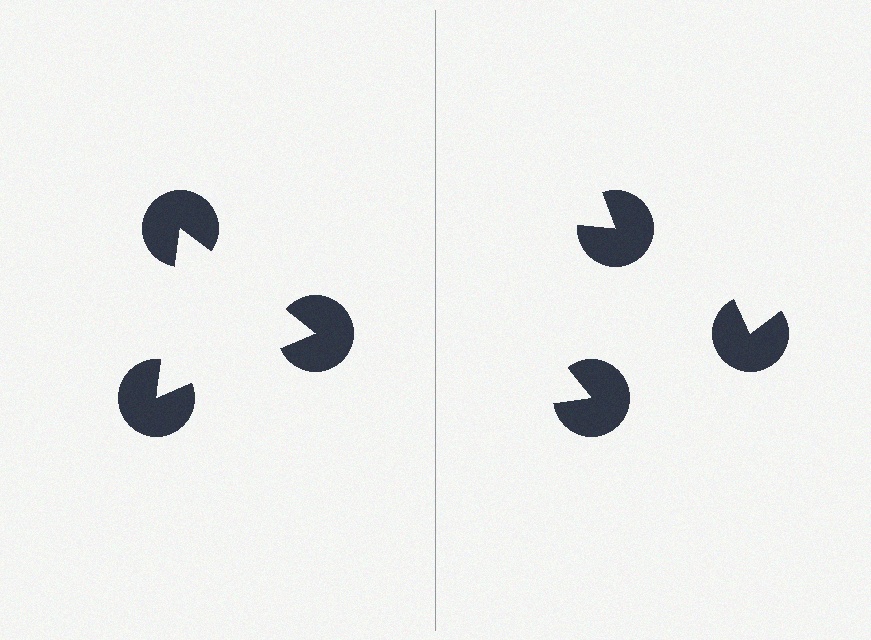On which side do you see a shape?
An illusory triangle appears on the left side. On the right side the wedge cuts are rotated, so no coherent shape forms.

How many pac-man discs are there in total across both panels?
6 — 3 on each side.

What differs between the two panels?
The pac-man discs are positioned identically on both sides; only the wedge orientations differ. On the left they align to a triangle; on the right they are misaligned.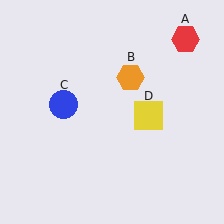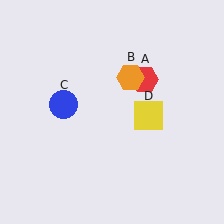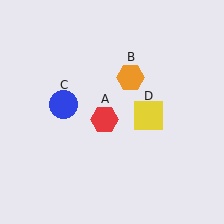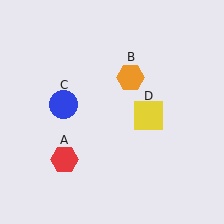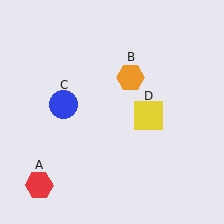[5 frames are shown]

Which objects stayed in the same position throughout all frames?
Orange hexagon (object B) and blue circle (object C) and yellow square (object D) remained stationary.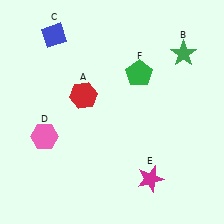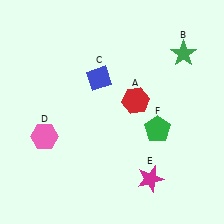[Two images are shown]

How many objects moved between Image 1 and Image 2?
3 objects moved between the two images.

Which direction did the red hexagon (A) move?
The red hexagon (A) moved right.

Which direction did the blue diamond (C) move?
The blue diamond (C) moved right.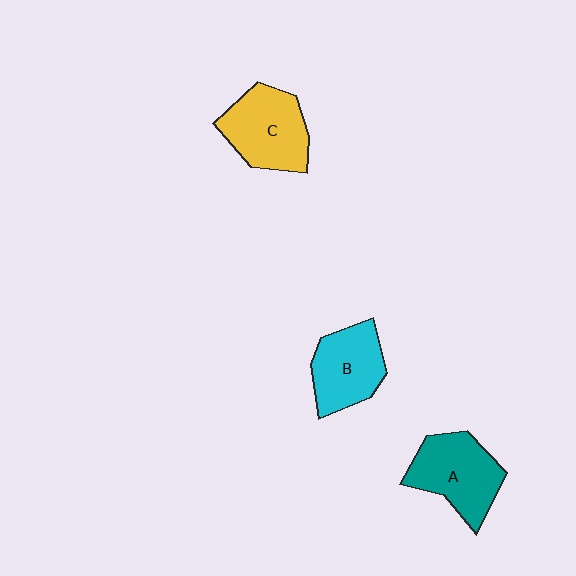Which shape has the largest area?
Shape A (teal).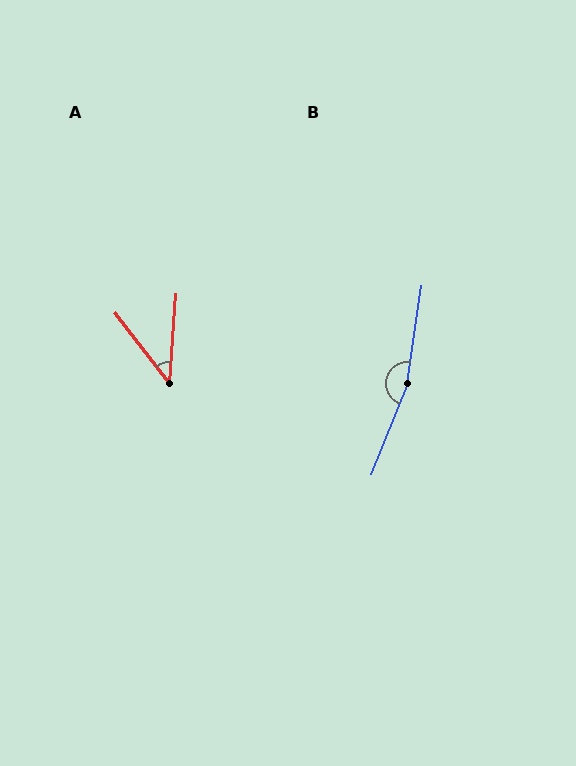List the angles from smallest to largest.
A (42°), B (166°).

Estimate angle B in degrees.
Approximately 166 degrees.